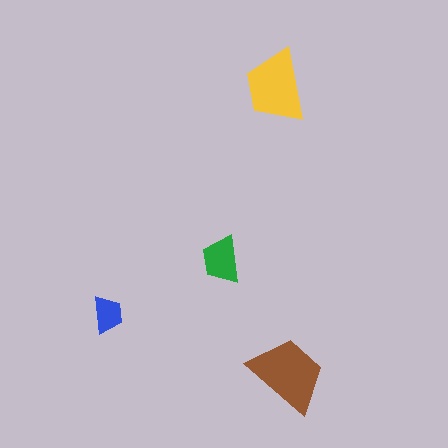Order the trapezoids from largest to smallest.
the brown one, the yellow one, the green one, the blue one.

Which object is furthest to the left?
The blue trapezoid is leftmost.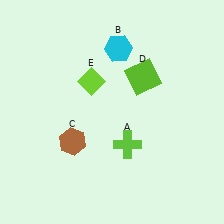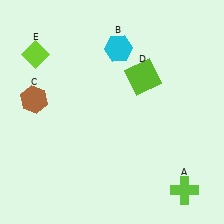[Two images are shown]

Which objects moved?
The objects that moved are: the lime cross (A), the brown hexagon (C), the lime diamond (E).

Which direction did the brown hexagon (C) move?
The brown hexagon (C) moved up.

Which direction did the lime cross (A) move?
The lime cross (A) moved right.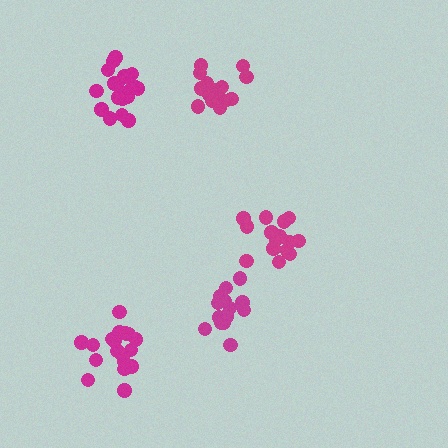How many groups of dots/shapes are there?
There are 5 groups.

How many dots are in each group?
Group 1: 15 dots, Group 2: 19 dots, Group 3: 18 dots, Group 4: 16 dots, Group 5: 15 dots (83 total).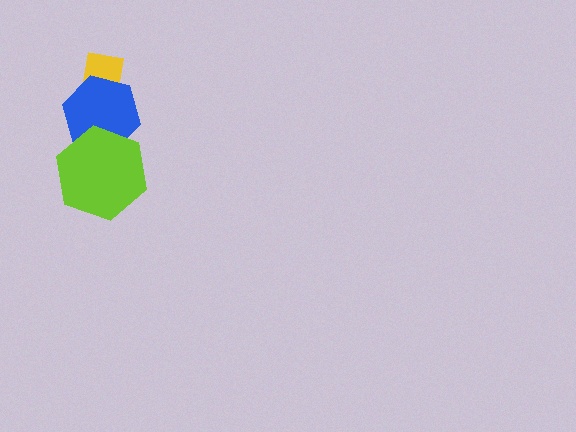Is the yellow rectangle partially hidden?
Yes, it is partially covered by another shape.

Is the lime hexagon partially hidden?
No, no other shape covers it.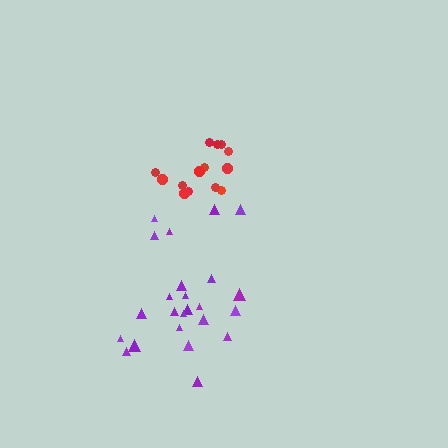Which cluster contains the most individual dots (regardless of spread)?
Purple (24).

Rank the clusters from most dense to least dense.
red, purple.